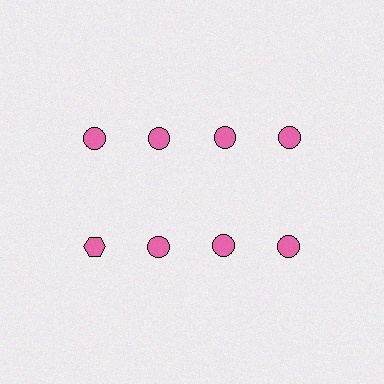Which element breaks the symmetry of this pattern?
The pink hexagon in the second row, leftmost column breaks the symmetry. All other shapes are pink circles.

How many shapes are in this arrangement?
There are 8 shapes arranged in a grid pattern.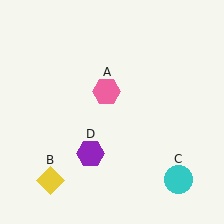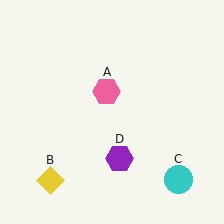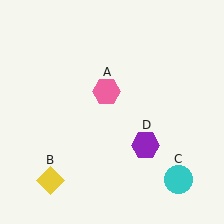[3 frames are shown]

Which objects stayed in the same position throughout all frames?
Pink hexagon (object A) and yellow diamond (object B) and cyan circle (object C) remained stationary.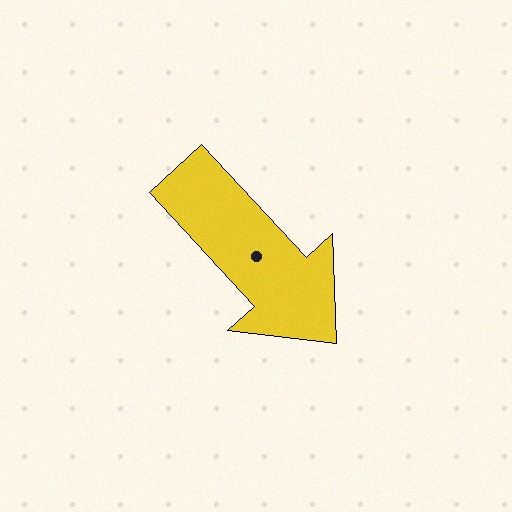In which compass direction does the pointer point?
Southeast.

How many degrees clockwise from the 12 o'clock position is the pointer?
Approximately 137 degrees.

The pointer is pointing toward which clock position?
Roughly 5 o'clock.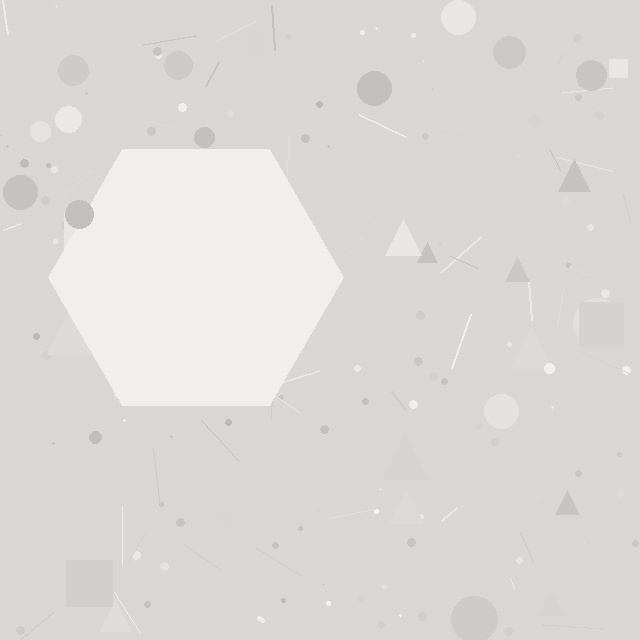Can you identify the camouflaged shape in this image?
The camouflaged shape is a hexagon.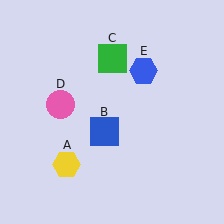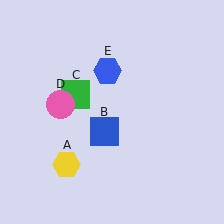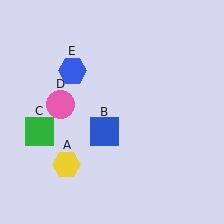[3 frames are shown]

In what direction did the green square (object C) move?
The green square (object C) moved down and to the left.